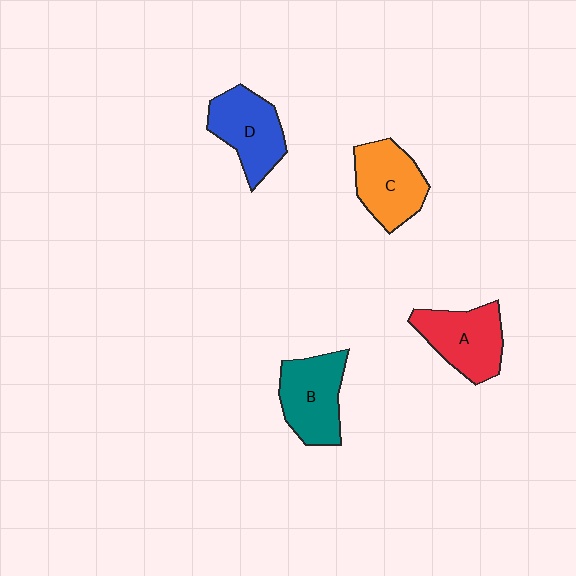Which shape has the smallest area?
Shape C (orange).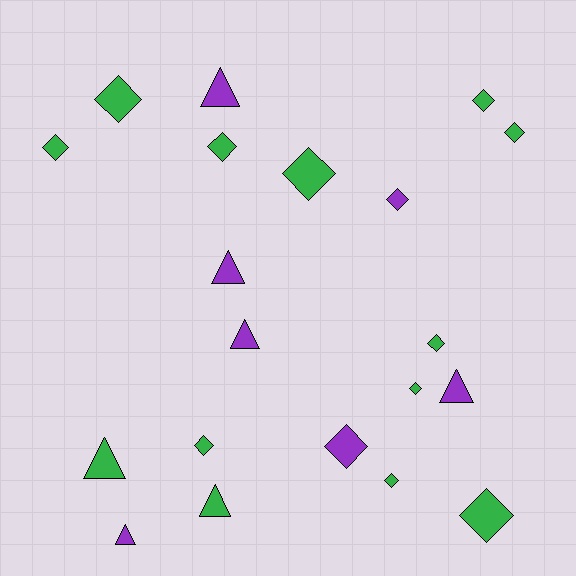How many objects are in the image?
There are 20 objects.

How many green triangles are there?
There are 2 green triangles.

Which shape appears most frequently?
Diamond, with 13 objects.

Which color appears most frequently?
Green, with 13 objects.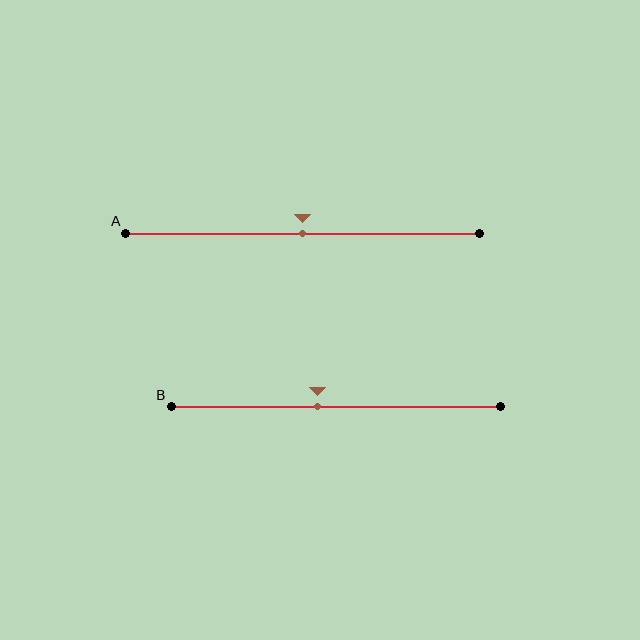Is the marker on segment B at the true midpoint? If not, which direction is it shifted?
No, the marker on segment B is shifted to the left by about 6% of the segment length.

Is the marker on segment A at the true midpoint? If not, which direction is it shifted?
Yes, the marker on segment A is at the true midpoint.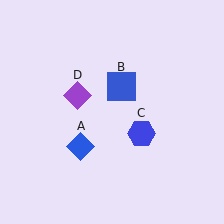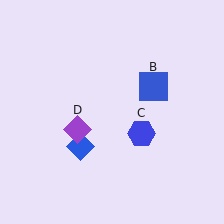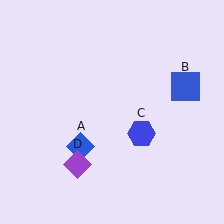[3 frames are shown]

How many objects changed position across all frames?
2 objects changed position: blue square (object B), purple diamond (object D).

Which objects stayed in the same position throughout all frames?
Blue diamond (object A) and blue hexagon (object C) remained stationary.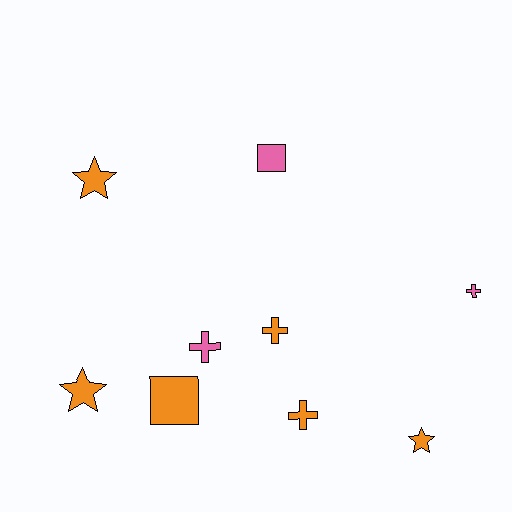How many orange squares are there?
There is 1 orange square.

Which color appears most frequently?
Orange, with 6 objects.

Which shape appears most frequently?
Cross, with 4 objects.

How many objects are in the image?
There are 9 objects.